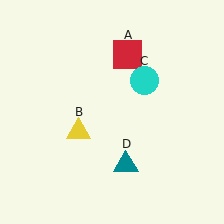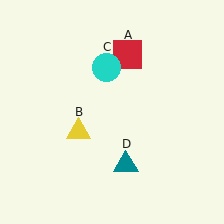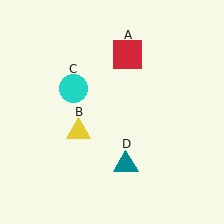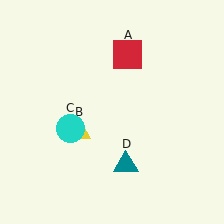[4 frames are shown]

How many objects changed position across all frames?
1 object changed position: cyan circle (object C).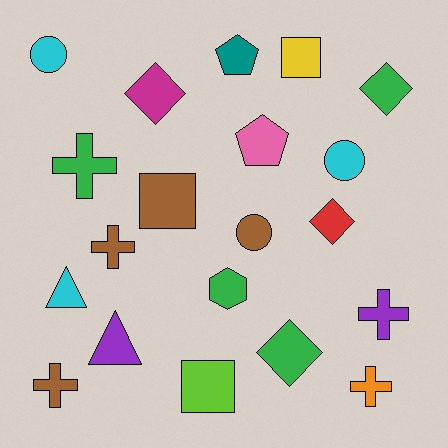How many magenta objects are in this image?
There is 1 magenta object.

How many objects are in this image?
There are 20 objects.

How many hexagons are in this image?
There is 1 hexagon.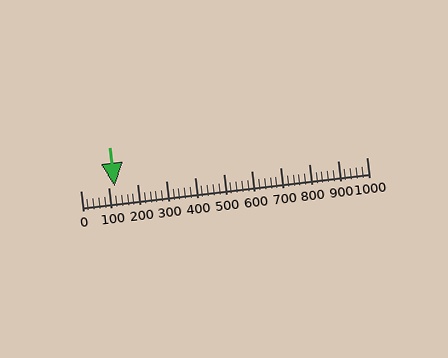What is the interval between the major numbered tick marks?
The major tick marks are spaced 100 units apart.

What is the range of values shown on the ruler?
The ruler shows values from 0 to 1000.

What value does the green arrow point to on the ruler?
The green arrow points to approximately 120.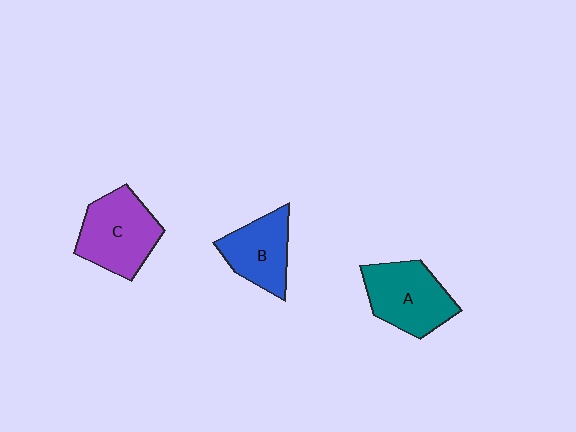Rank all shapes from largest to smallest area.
From largest to smallest: C (purple), A (teal), B (blue).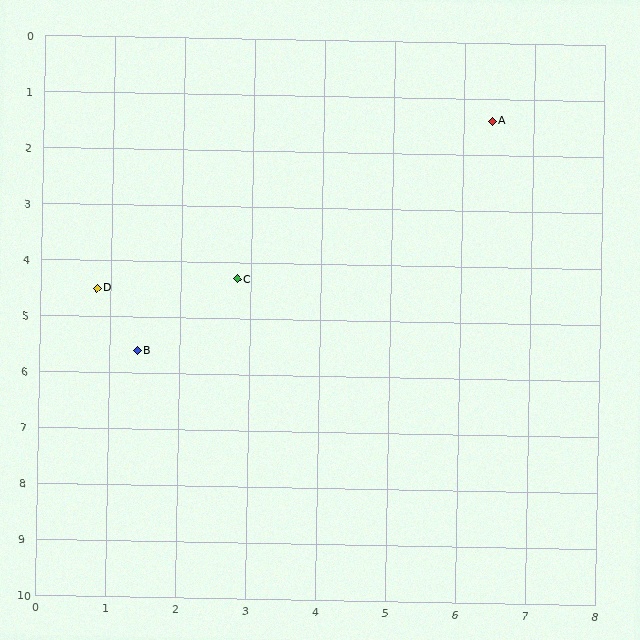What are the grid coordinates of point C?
Point C is at approximately (2.8, 4.3).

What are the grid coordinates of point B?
Point B is at approximately (1.4, 5.6).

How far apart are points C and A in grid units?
Points C and A are about 4.6 grid units apart.